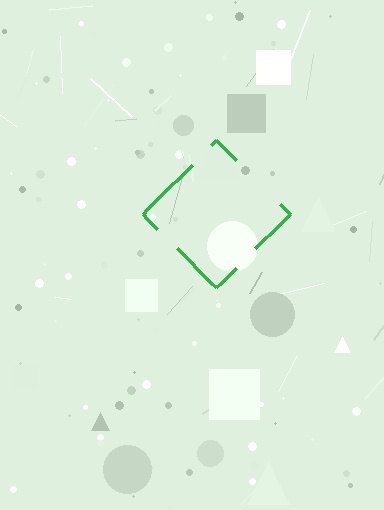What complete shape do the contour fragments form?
The contour fragments form a diamond.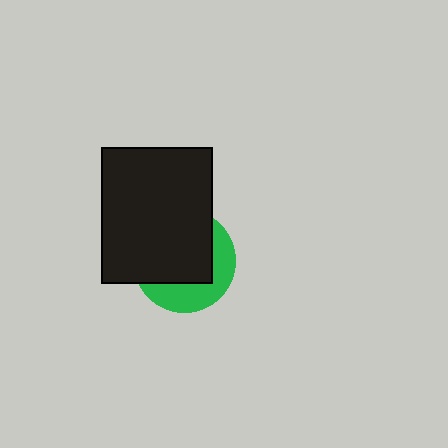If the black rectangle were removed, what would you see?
You would see the complete green circle.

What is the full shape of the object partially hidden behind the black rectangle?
The partially hidden object is a green circle.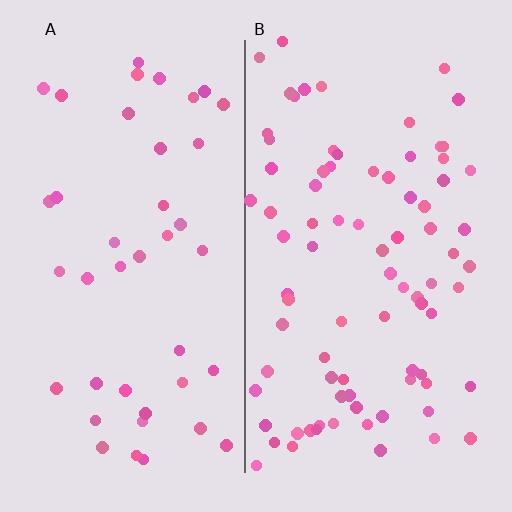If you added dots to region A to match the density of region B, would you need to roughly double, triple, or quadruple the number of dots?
Approximately double.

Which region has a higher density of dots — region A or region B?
B (the right).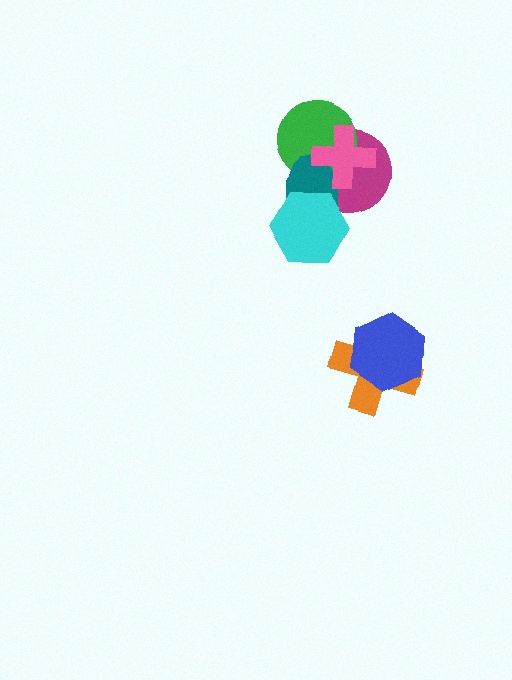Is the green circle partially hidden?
Yes, it is partially covered by another shape.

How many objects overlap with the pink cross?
3 objects overlap with the pink cross.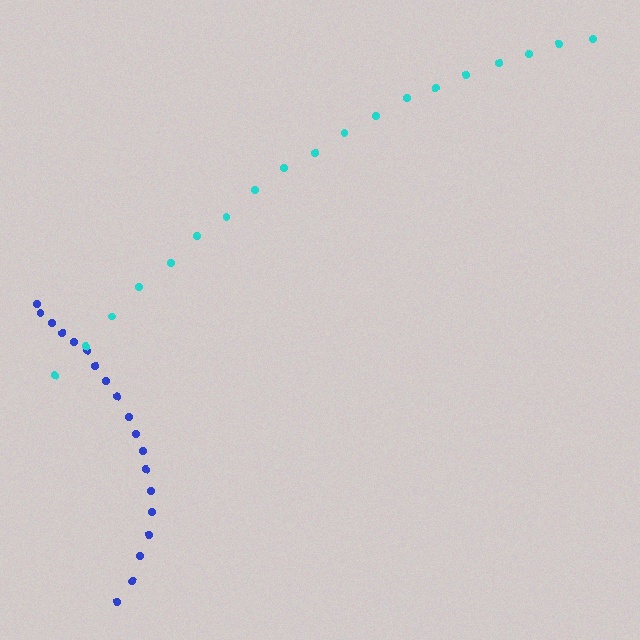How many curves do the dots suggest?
There are 2 distinct paths.